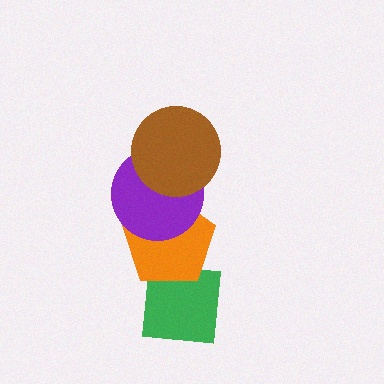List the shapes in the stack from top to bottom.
From top to bottom: the brown circle, the purple circle, the orange pentagon, the green square.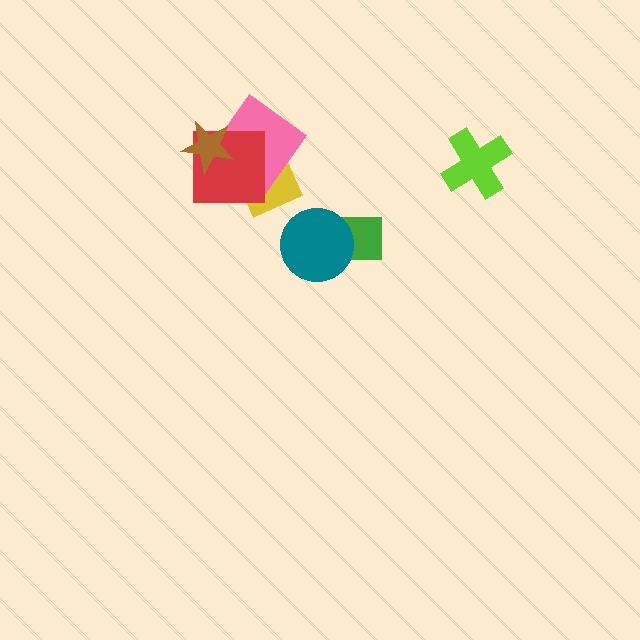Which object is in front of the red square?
The brown star is in front of the red square.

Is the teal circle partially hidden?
No, no other shape covers it.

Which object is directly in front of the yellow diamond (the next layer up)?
The pink diamond is directly in front of the yellow diamond.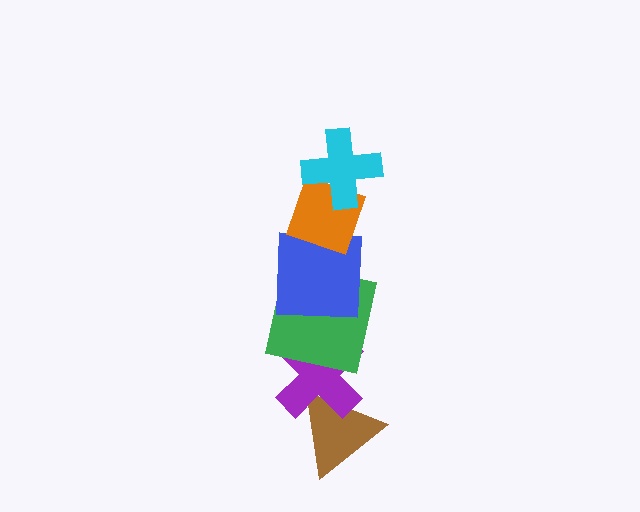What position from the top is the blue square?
The blue square is 3rd from the top.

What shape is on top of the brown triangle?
The purple cross is on top of the brown triangle.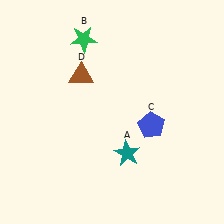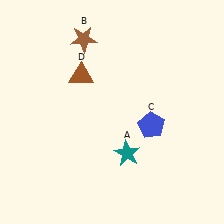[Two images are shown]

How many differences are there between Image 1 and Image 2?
There is 1 difference between the two images.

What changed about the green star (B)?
In Image 1, B is green. In Image 2, it changed to brown.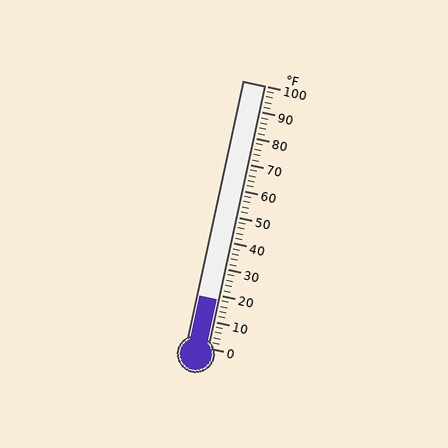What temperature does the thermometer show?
The thermometer shows approximately 18°F.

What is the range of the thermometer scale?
The thermometer scale ranges from 0°F to 100°F.